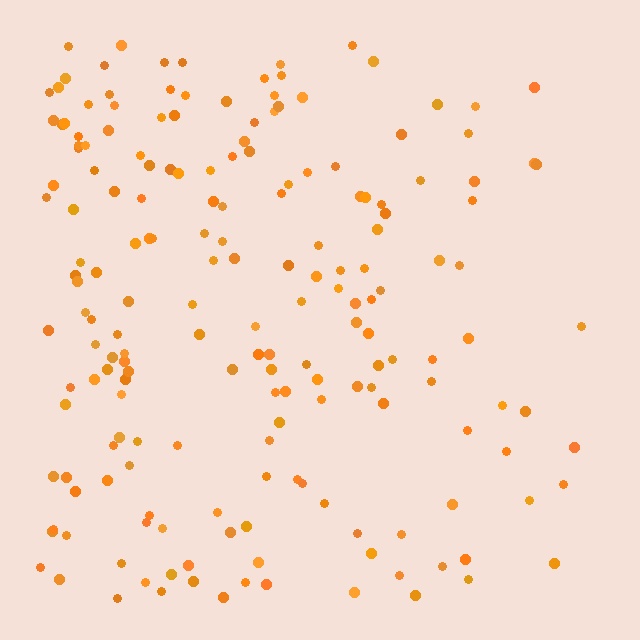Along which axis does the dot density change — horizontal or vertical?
Horizontal.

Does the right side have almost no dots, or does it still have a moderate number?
Still a moderate number, just noticeably fewer than the left.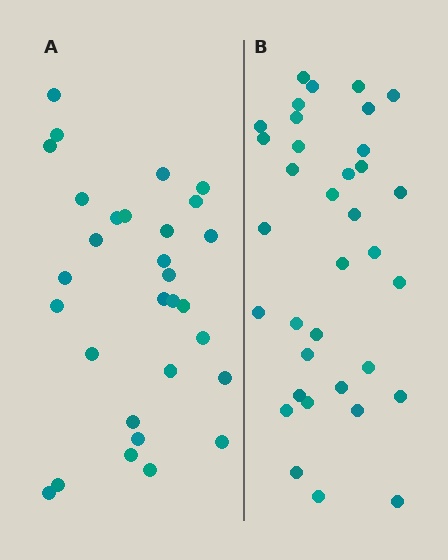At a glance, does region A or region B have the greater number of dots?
Region B (the right region) has more dots.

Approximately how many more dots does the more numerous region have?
Region B has about 5 more dots than region A.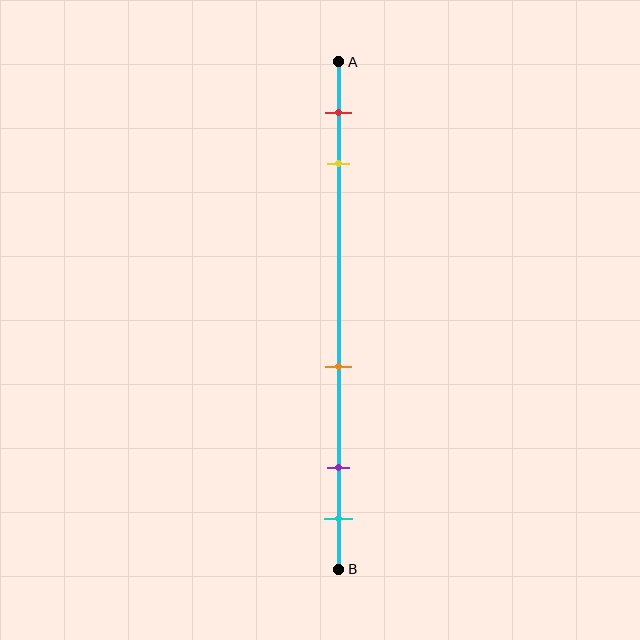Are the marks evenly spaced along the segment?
No, the marks are not evenly spaced.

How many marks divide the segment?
There are 5 marks dividing the segment.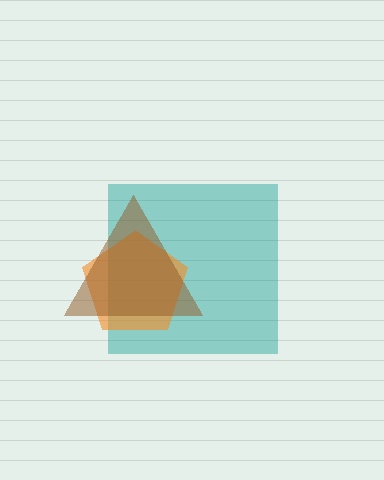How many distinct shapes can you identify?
There are 3 distinct shapes: a teal square, an orange pentagon, a brown triangle.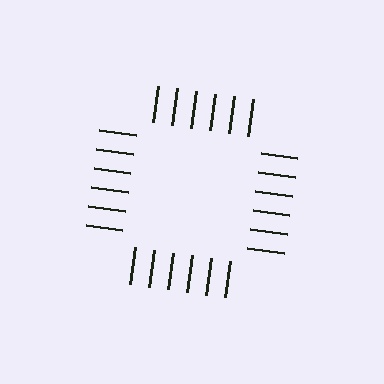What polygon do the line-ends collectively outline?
An illusory square — the line segments terminate on its edges but no continuous stroke is drawn.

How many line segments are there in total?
24 — 6 along each of the 4 edges.